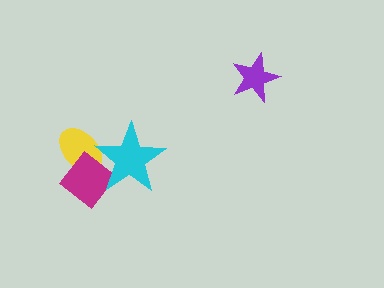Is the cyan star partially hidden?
No, no other shape covers it.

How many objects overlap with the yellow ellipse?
2 objects overlap with the yellow ellipse.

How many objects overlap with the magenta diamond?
2 objects overlap with the magenta diamond.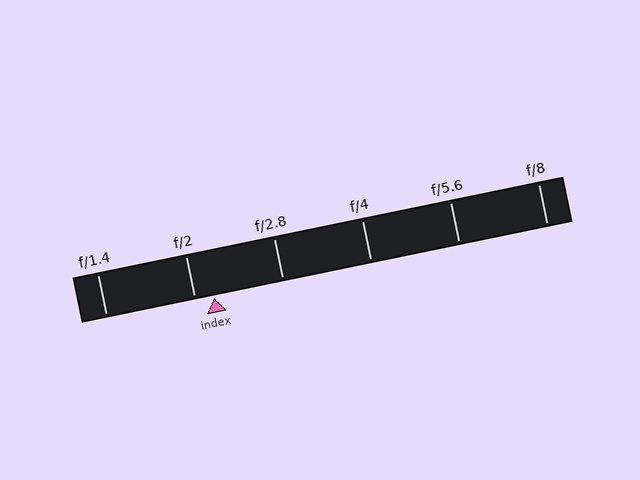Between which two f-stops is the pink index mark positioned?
The index mark is between f/2 and f/2.8.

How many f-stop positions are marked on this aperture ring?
There are 6 f-stop positions marked.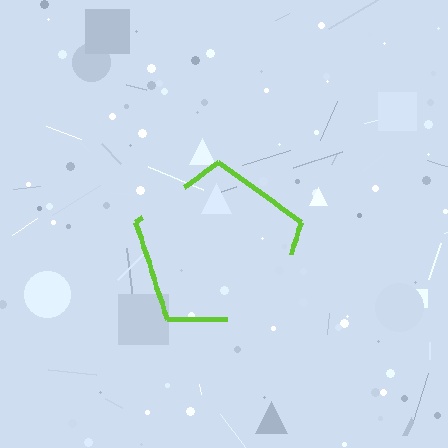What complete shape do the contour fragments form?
The contour fragments form a pentagon.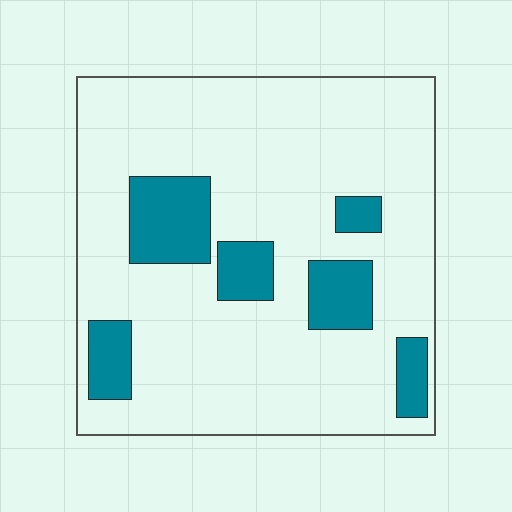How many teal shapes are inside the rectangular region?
6.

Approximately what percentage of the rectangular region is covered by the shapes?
Approximately 20%.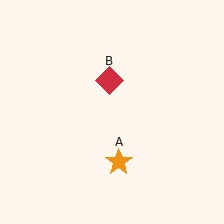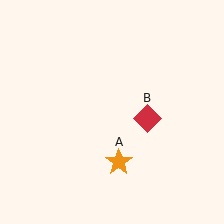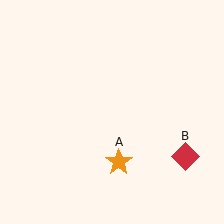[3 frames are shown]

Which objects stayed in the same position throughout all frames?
Orange star (object A) remained stationary.